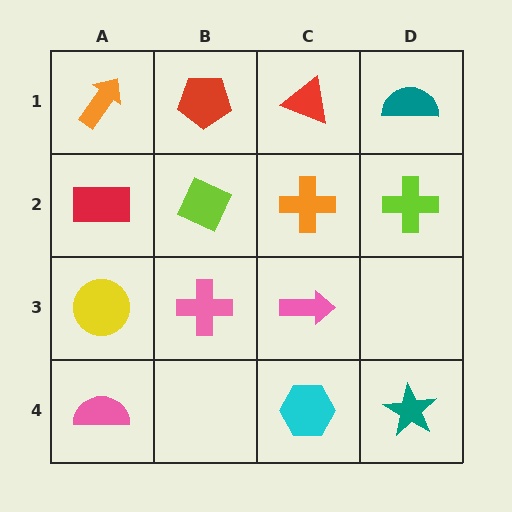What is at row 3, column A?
A yellow circle.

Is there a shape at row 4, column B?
No, that cell is empty.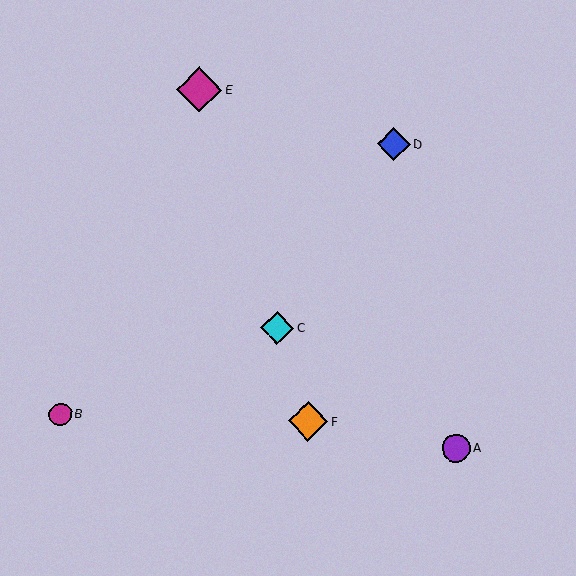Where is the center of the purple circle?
The center of the purple circle is at (456, 448).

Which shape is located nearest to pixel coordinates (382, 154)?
The blue diamond (labeled D) at (394, 144) is nearest to that location.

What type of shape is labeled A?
Shape A is a purple circle.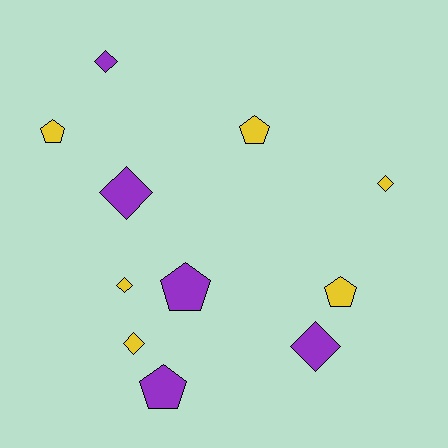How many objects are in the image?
There are 11 objects.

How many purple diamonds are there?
There are 3 purple diamonds.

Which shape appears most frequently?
Diamond, with 6 objects.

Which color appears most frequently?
Yellow, with 6 objects.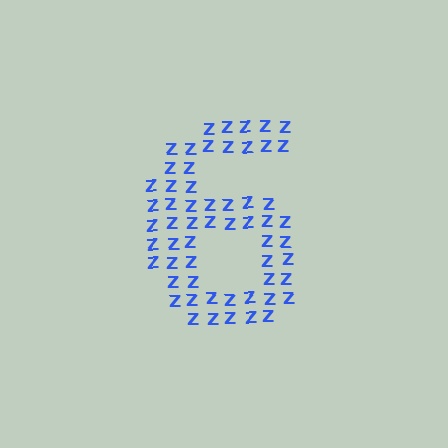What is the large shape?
The large shape is the digit 6.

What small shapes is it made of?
It is made of small letter Z's.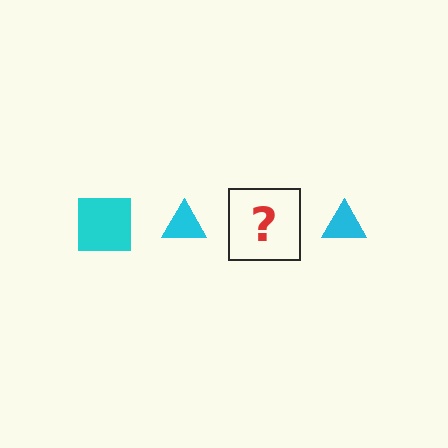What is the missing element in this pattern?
The missing element is a cyan square.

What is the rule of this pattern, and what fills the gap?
The rule is that the pattern cycles through square, triangle shapes in cyan. The gap should be filled with a cyan square.